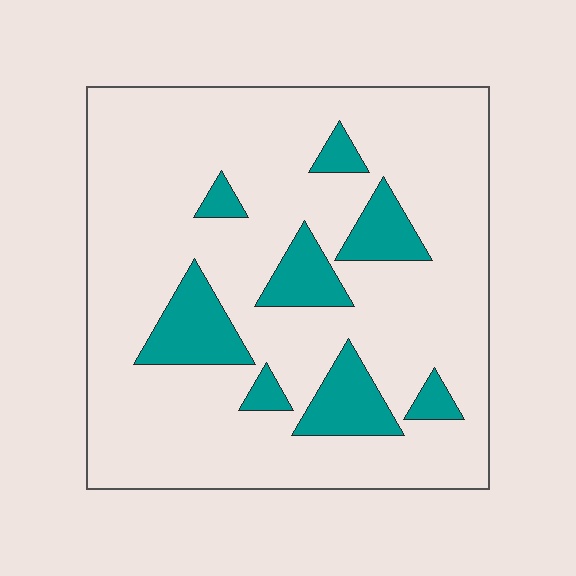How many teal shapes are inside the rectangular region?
8.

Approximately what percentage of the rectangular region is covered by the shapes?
Approximately 15%.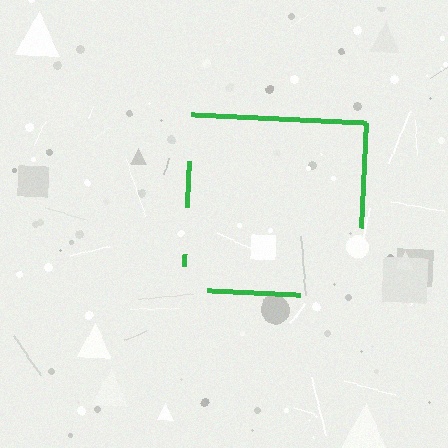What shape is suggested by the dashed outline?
The dashed outline suggests a square.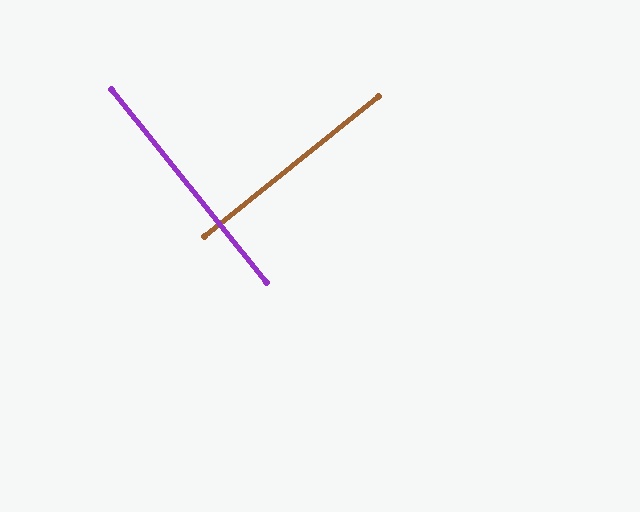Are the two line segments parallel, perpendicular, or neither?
Perpendicular — they meet at approximately 90°.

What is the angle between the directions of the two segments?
Approximately 90 degrees.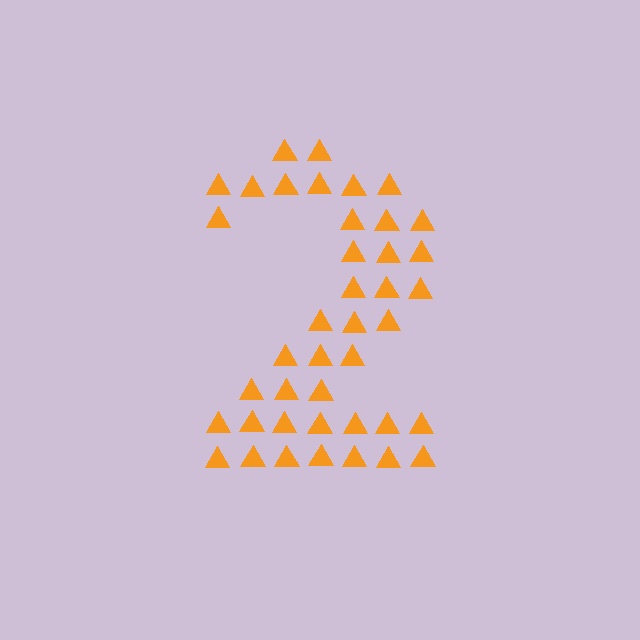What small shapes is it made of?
It is made of small triangles.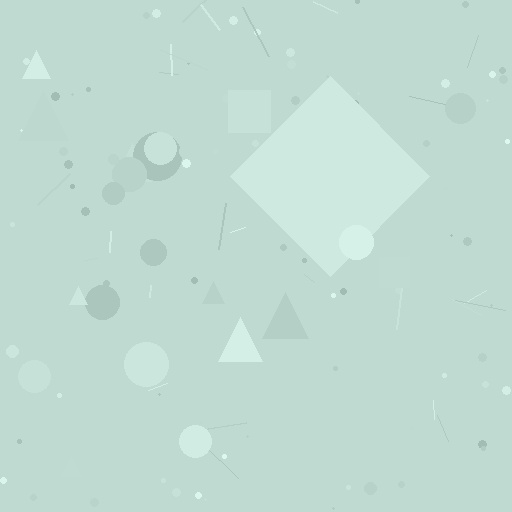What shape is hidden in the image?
A diamond is hidden in the image.